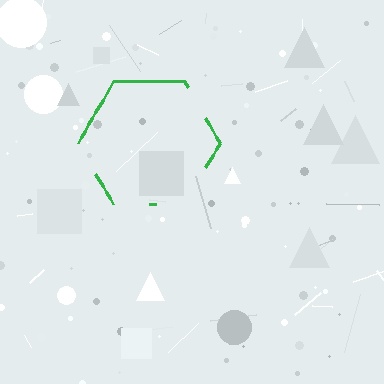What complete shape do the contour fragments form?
The contour fragments form a hexagon.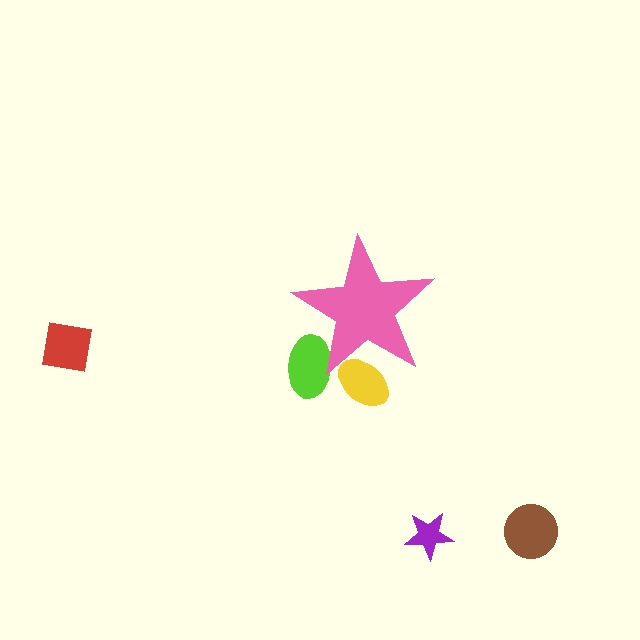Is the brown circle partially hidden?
No, the brown circle is fully visible.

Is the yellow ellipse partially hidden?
Yes, the yellow ellipse is partially hidden behind the pink star.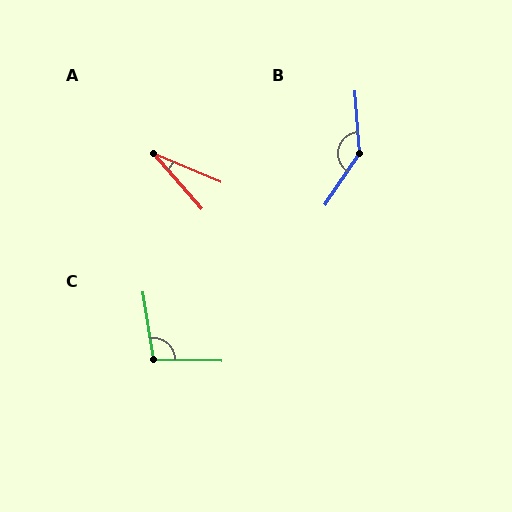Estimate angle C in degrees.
Approximately 100 degrees.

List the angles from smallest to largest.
A (26°), C (100°), B (142°).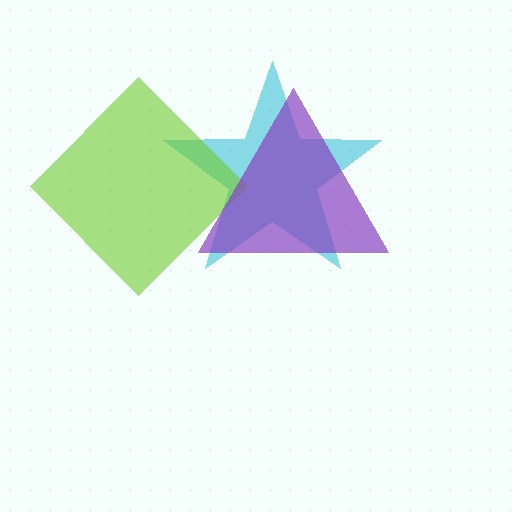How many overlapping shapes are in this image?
There are 3 overlapping shapes in the image.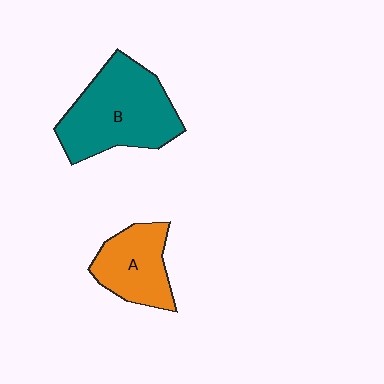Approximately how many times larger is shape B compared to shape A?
Approximately 1.6 times.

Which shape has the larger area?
Shape B (teal).